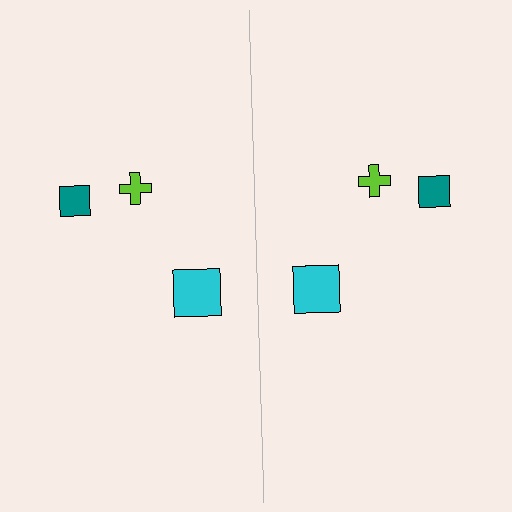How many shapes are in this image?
There are 6 shapes in this image.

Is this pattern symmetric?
Yes, this pattern has bilateral (reflection) symmetry.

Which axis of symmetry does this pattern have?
The pattern has a vertical axis of symmetry running through the center of the image.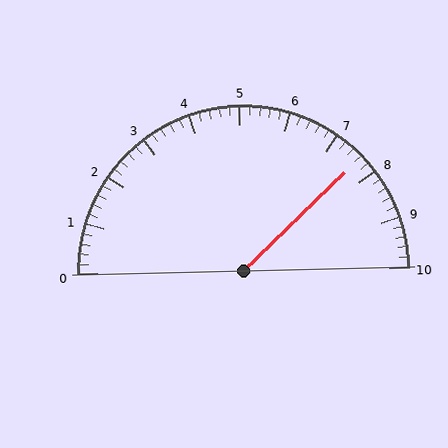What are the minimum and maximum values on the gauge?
The gauge ranges from 0 to 10.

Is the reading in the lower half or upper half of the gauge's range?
The reading is in the upper half of the range (0 to 10).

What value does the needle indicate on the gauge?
The needle indicates approximately 7.6.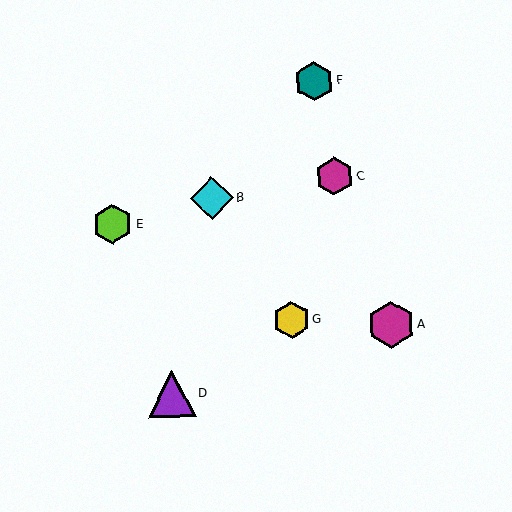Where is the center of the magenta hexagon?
The center of the magenta hexagon is at (391, 325).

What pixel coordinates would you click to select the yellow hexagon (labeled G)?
Click at (291, 320) to select the yellow hexagon G.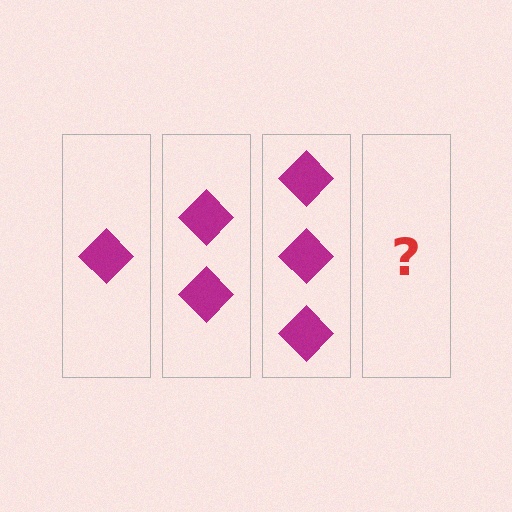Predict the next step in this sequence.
The next step is 4 diamonds.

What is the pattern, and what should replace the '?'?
The pattern is that each step adds one more diamond. The '?' should be 4 diamonds.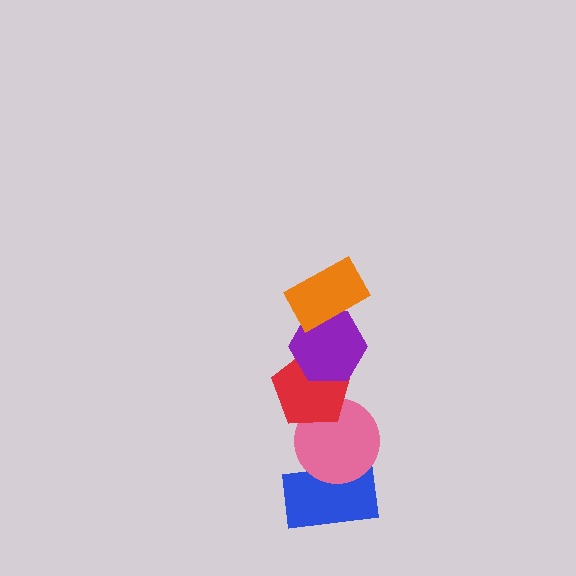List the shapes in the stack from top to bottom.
From top to bottom: the orange rectangle, the purple hexagon, the red pentagon, the pink circle, the blue rectangle.